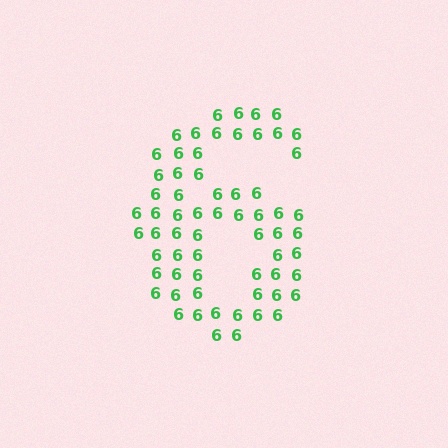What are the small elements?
The small elements are digit 6's.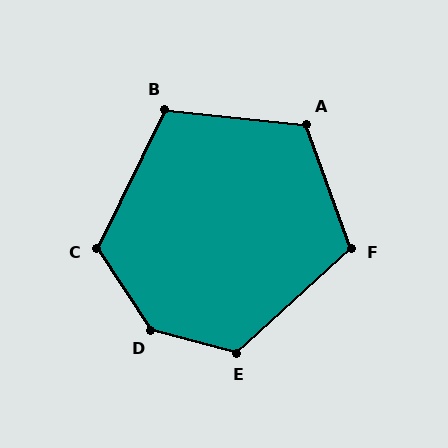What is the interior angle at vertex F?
Approximately 113 degrees (obtuse).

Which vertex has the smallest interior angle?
B, at approximately 110 degrees.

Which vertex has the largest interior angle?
D, at approximately 138 degrees.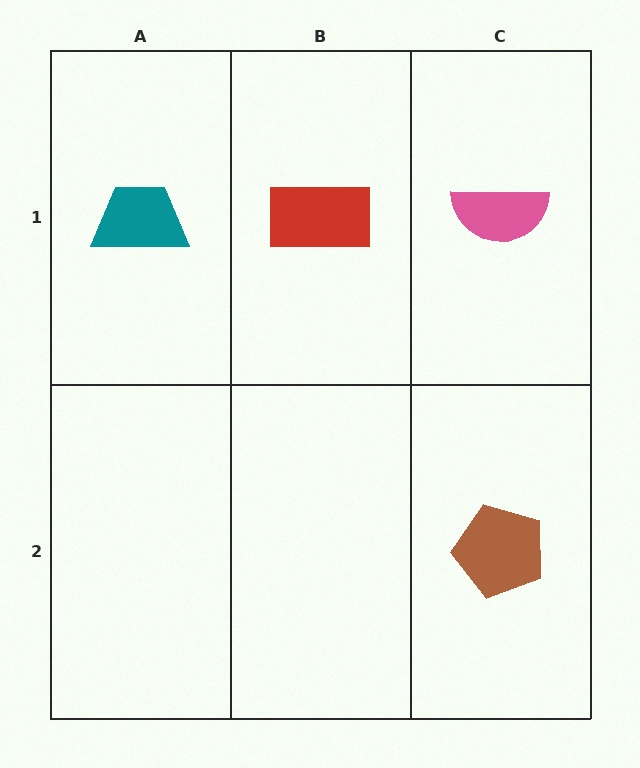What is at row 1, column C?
A pink semicircle.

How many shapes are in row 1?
3 shapes.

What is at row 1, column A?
A teal trapezoid.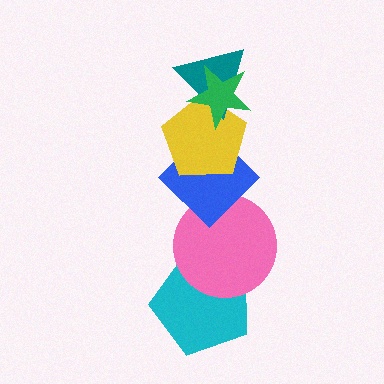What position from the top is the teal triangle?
The teal triangle is 2nd from the top.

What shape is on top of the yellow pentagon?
The teal triangle is on top of the yellow pentagon.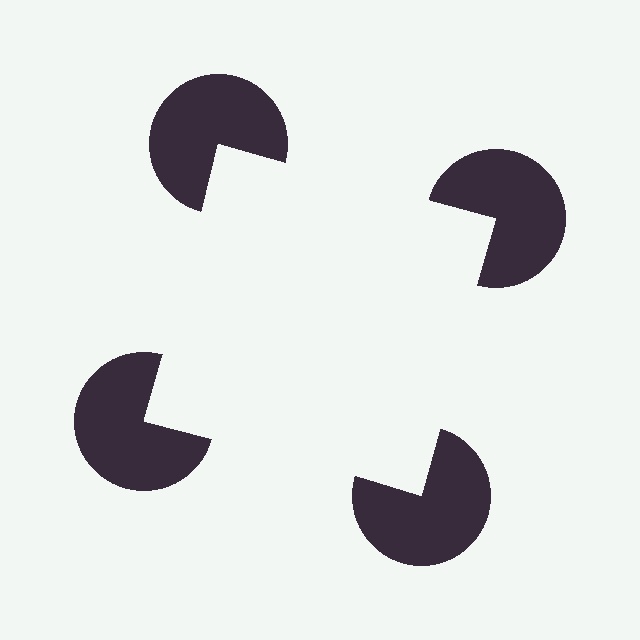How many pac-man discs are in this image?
There are 4 — one at each vertex of the illusory square.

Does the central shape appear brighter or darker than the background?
It typically appears slightly brighter than the background, even though no actual brightness change is drawn.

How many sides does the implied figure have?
4 sides.